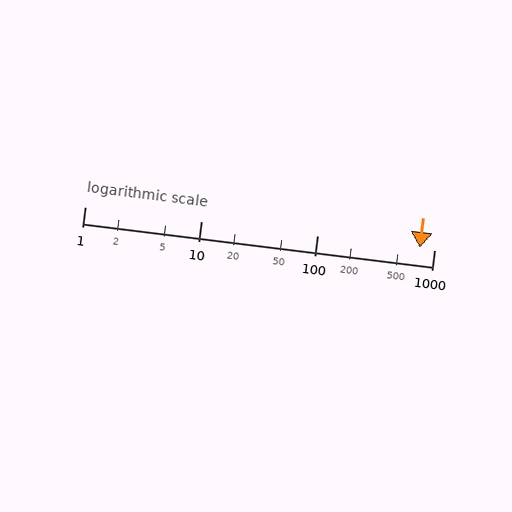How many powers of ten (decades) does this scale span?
The scale spans 3 decades, from 1 to 1000.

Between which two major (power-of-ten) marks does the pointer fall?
The pointer is between 100 and 1000.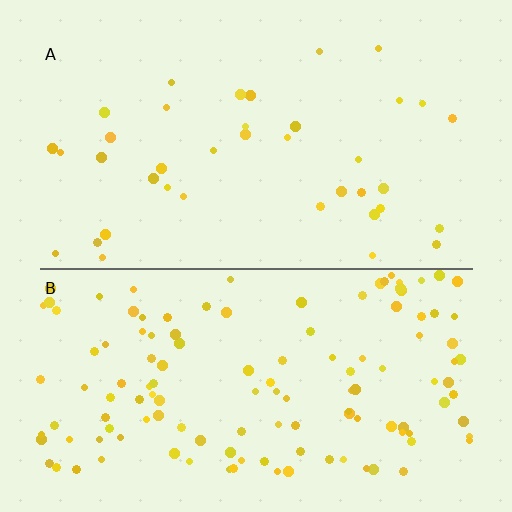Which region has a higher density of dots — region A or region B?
B (the bottom).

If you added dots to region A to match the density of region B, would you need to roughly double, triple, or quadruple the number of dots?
Approximately triple.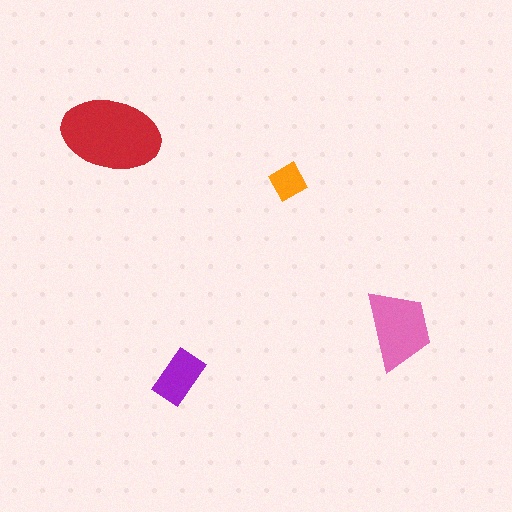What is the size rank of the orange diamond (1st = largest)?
4th.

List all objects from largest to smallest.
The red ellipse, the pink trapezoid, the purple rectangle, the orange diamond.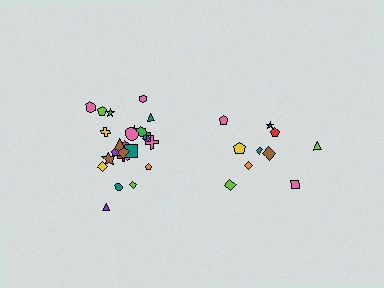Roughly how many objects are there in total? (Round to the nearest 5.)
Roughly 35 objects in total.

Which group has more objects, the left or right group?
The left group.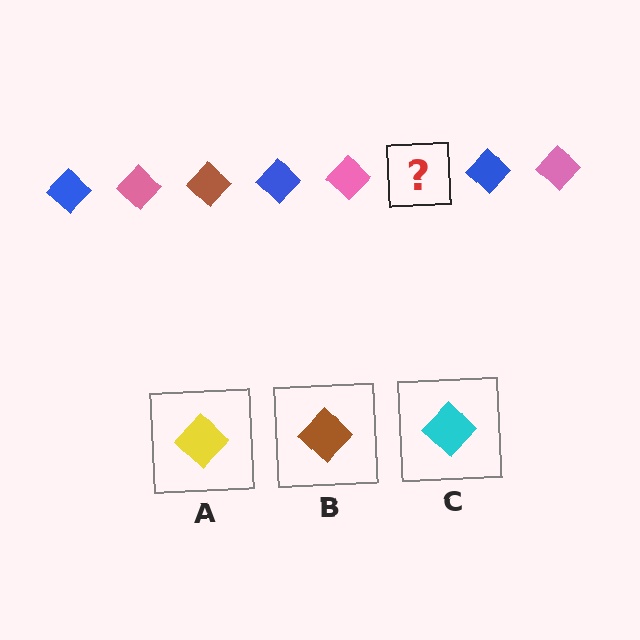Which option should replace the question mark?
Option B.